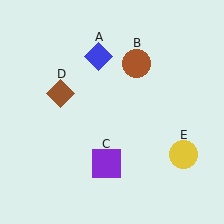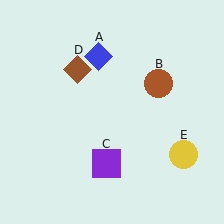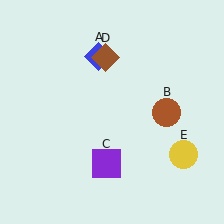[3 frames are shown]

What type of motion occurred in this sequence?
The brown circle (object B), brown diamond (object D) rotated clockwise around the center of the scene.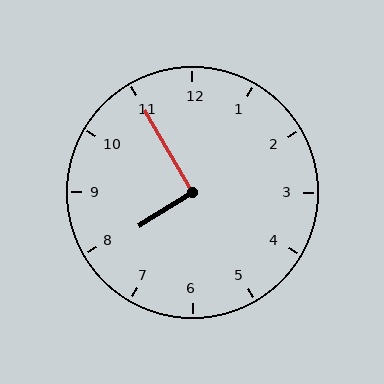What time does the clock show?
7:55.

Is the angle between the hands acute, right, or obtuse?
It is right.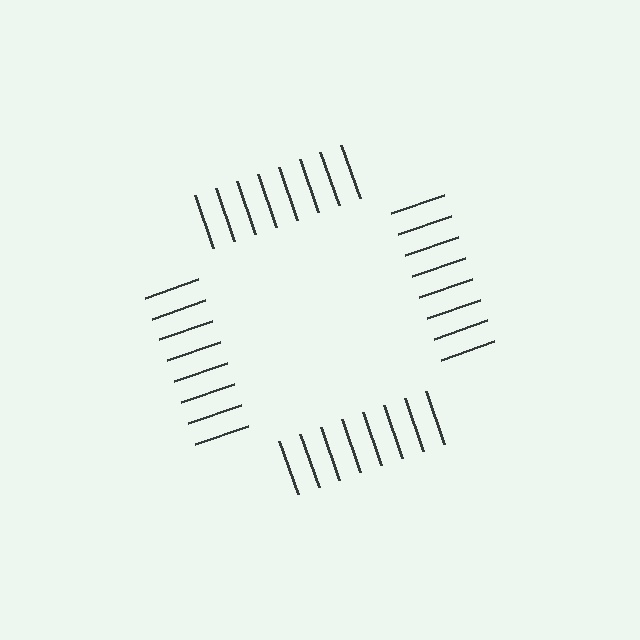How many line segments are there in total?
32 — 8 along each of the 4 edges.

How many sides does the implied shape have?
4 sides — the line-ends trace a square.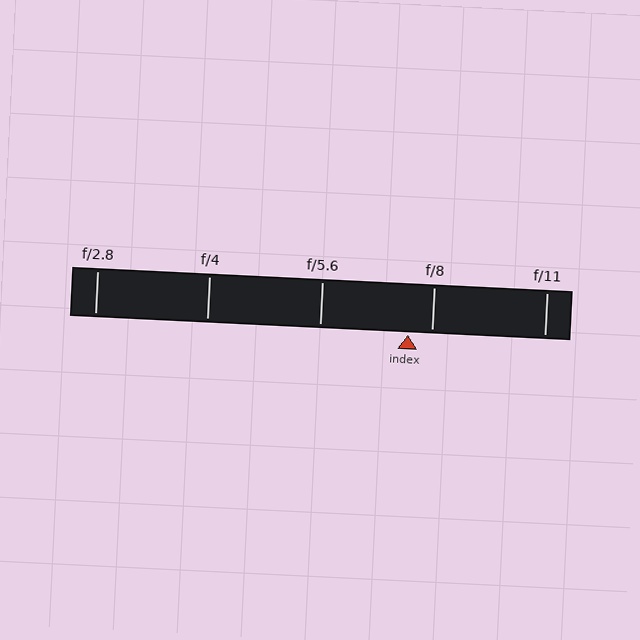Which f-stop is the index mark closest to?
The index mark is closest to f/8.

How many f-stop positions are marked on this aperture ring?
There are 5 f-stop positions marked.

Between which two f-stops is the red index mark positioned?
The index mark is between f/5.6 and f/8.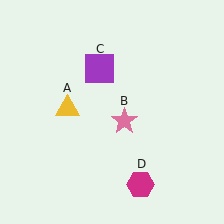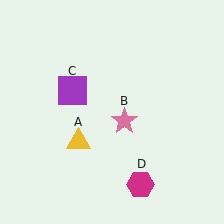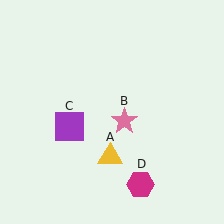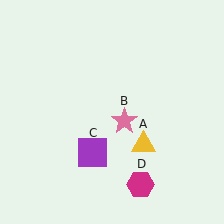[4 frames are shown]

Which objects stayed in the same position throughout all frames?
Pink star (object B) and magenta hexagon (object D) remained stationary.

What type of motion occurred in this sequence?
The yellow triangle (object A), purple square (object C) rotated counterclockwise around the center of the scene.